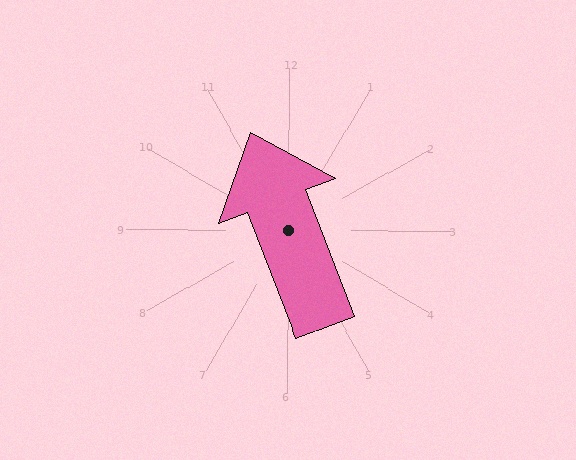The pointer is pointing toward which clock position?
Roughly 11 o'clock.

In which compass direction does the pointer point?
North.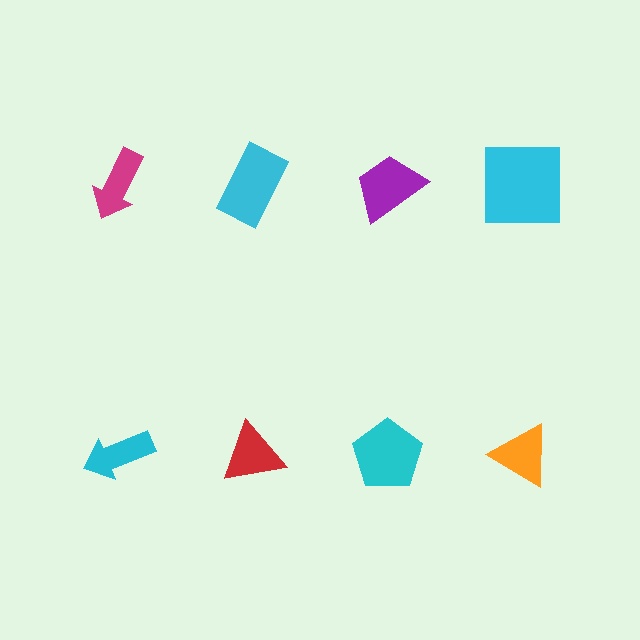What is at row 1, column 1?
A magenta arrow.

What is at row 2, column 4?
An orange triangle.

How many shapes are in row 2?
4 shapes.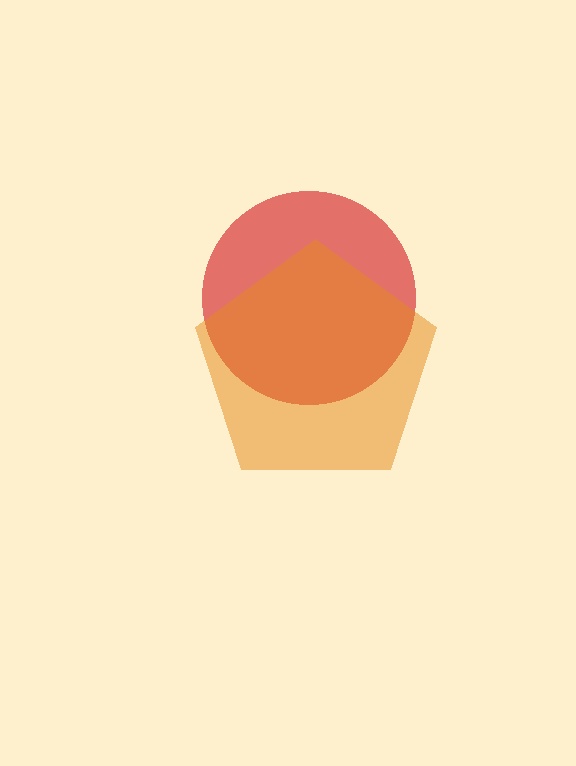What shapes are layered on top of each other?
The layered shapes are: a red circle, an orange pentagon.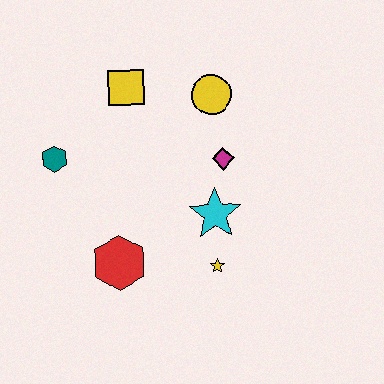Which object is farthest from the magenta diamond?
The teal hexagon is farthest from the magenta diamond.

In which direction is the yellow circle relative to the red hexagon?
The yellow circle is above the red hexagon.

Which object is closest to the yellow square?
The yellow circle is closest to the yellow square.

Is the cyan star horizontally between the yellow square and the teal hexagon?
No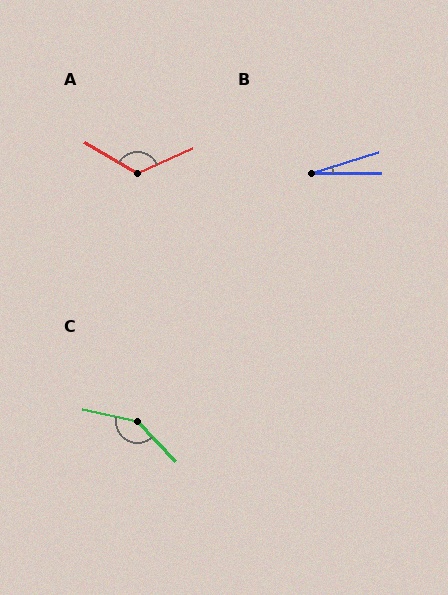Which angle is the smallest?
B, at approximately 17 degrees.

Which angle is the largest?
C, at approximately 146 degrees.